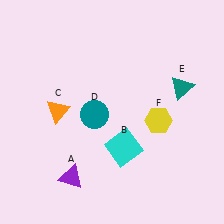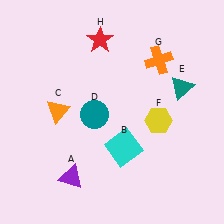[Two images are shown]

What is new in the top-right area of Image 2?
An orange cross (G) was added in the top-right area of Image 2.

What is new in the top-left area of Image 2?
A red star (H) was added in the top-left area of Image 2.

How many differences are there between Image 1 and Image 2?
There are 2 differences between the two images.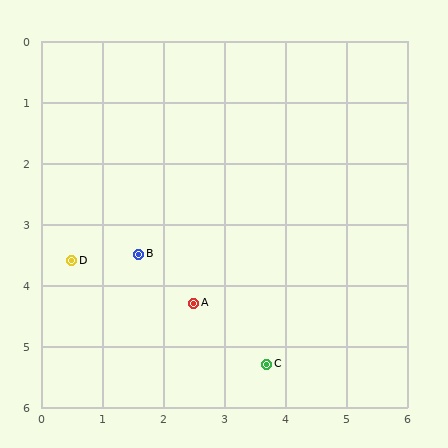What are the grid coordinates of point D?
Point D is at approximately (0.5, 3.6).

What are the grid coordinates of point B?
Point B is at approximately (1.6, 3.5).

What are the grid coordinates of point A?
Point A is at approximately (2.5, 4.3).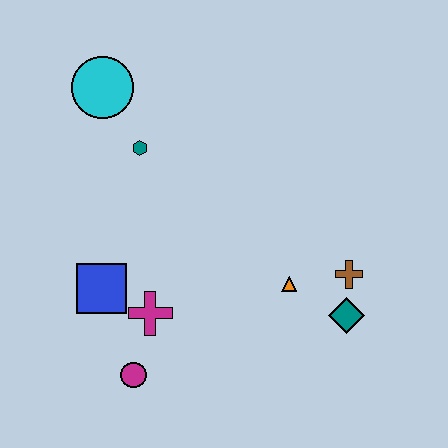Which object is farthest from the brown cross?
The cyan circle is farthest from the brown cross.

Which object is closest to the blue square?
The magenta cross is closest to the blue square.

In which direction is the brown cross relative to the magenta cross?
The brown cross is to the right of the magenta cross.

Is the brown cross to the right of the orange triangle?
Yes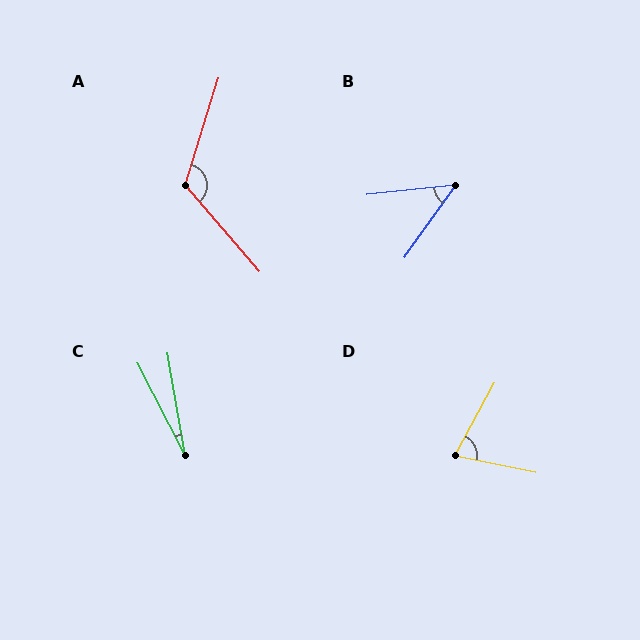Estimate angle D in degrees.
Approximately 73 degrees.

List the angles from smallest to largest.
C (18°), B (48°), D (73°), A (122°).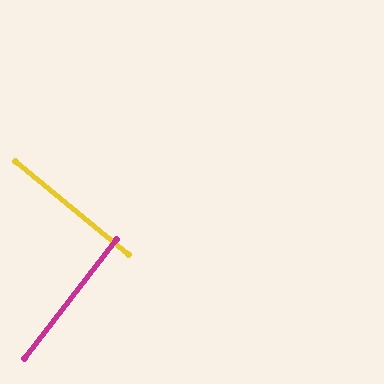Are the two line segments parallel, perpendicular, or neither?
Perpendicular — they meet at approximately 88°.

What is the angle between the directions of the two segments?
Approximately 88 degrees.